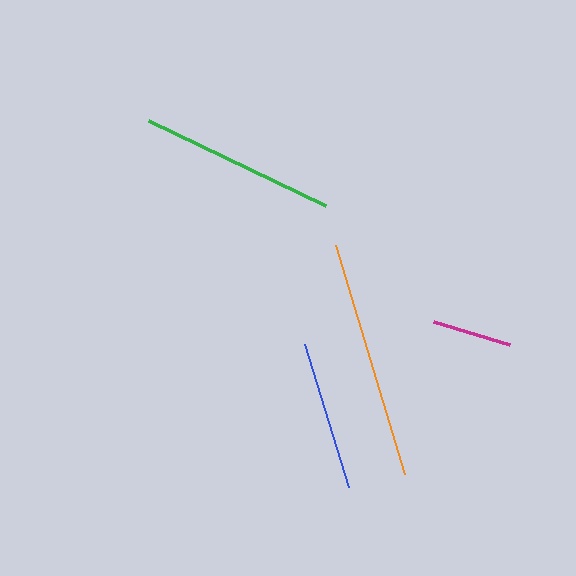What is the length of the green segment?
The green segment is approximately 196 pixels long.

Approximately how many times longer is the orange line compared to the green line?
The orange line is approximately 1.2 times the length of the green line.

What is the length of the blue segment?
The blue segment is approximately 150 pixels long.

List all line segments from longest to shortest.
From longest to shortest: orange, green, blue, magenta.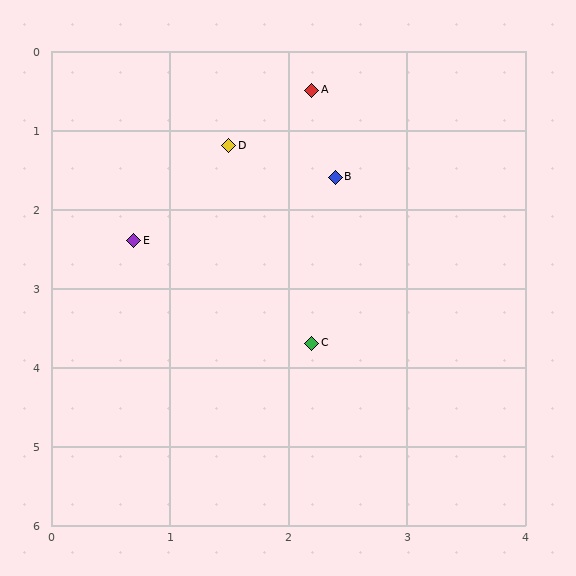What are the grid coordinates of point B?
Point B is at approximately (2.4, 1.6).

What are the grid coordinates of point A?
Point A is at approximately (2.2, 0.5).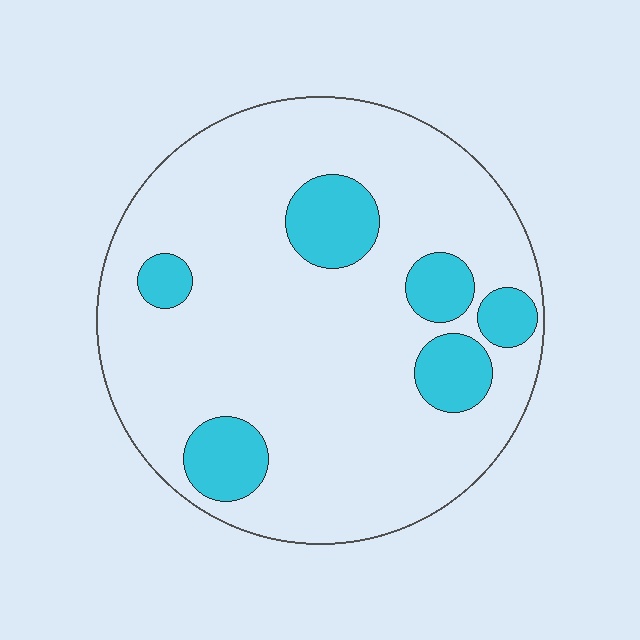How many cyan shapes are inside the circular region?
6.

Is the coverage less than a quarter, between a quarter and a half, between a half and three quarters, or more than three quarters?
Less than a quarter.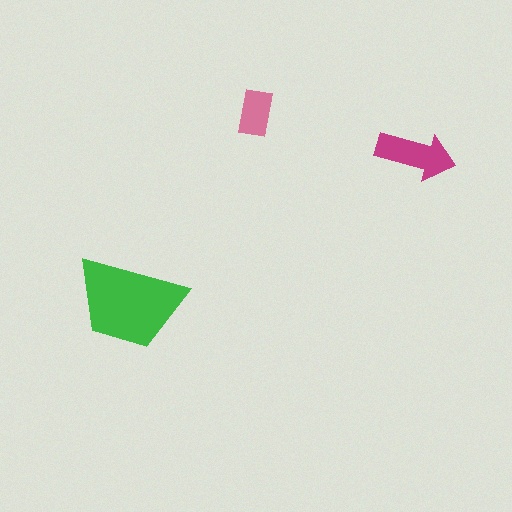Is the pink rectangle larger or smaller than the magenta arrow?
Smaller.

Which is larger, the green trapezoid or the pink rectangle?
The green trapezoid.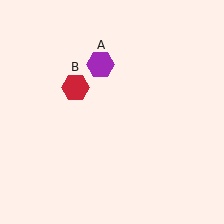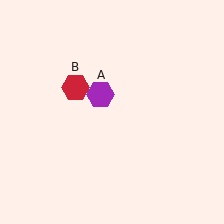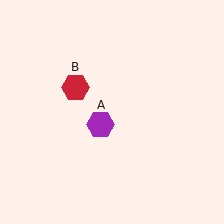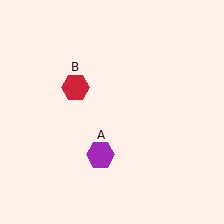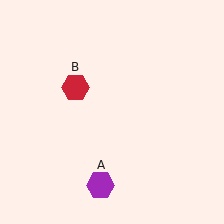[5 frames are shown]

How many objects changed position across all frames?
1 object changed position: purple hexagon (object A).